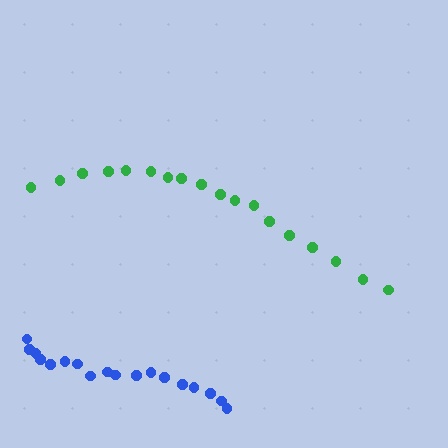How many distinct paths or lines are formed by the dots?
There are 2 distinct paths.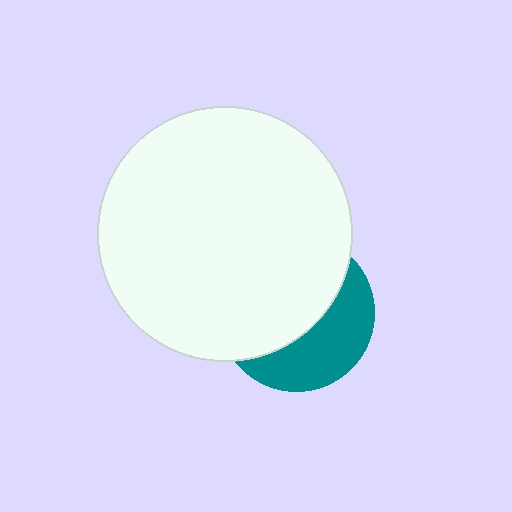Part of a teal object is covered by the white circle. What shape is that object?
It is a circle.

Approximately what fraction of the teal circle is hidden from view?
Roughly 60% of the teal circle is hidden behind the white circle.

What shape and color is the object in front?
The object in front is a white circle.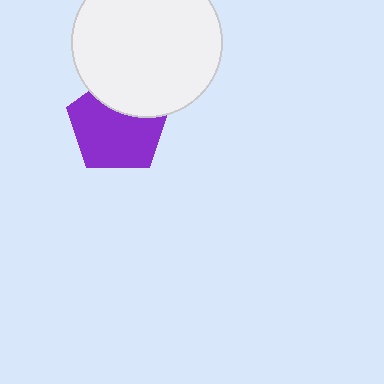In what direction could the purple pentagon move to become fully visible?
The purple pentagon could move down. That would shift it out from behind the white circle entirely.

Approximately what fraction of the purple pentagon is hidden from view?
Roughly 30% of the purple pentagon is hidden behind the white circle.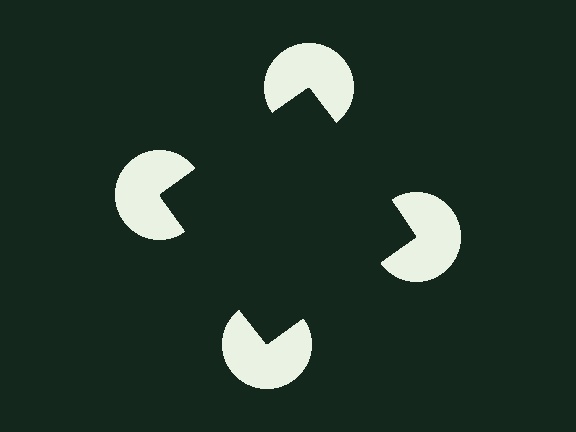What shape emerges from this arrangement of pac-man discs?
An illusory square — its edges are inferred from the aligned wedge cuts in the pac-man discs, not physically drawn.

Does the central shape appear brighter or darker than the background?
It typically appears slightly darker than the background, even though no actual brightness change is drawn.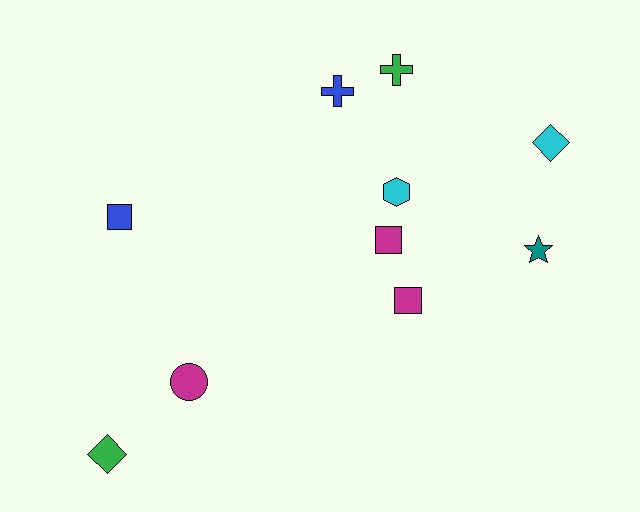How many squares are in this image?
There are 3 squares.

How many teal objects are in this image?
There is 1 teal object.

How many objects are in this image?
There are 10 objects.